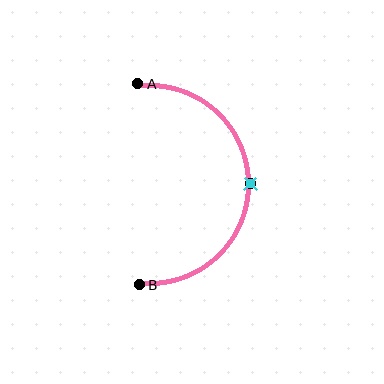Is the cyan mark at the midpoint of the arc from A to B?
Yes. The cyan mark lies on the arc at equal arc-length from both A and B — it is the arc midpoint.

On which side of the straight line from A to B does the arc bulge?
The arc bulges to the right of the straight line connecting A and B.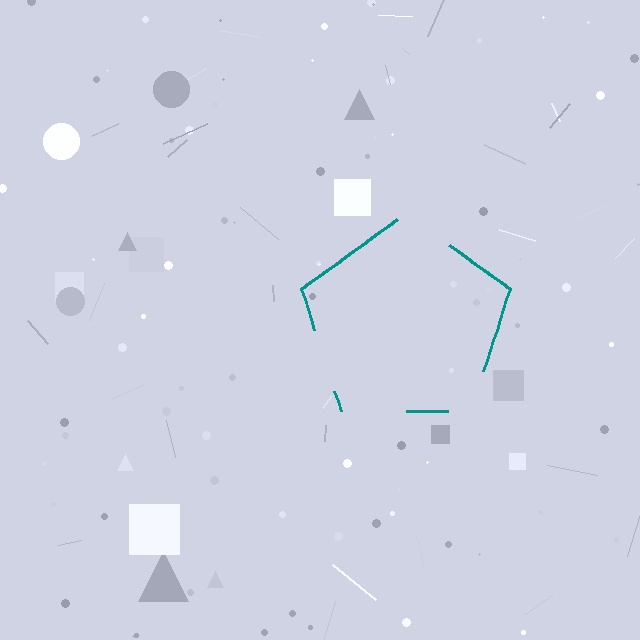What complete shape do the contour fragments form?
The contour fragments form a pentagon.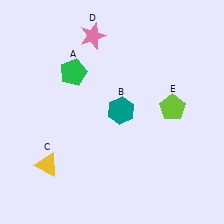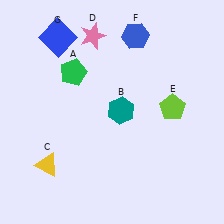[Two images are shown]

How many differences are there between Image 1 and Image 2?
There are 2 differences between the two images.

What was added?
A blue hexagon (F), a blue square (G) were added in Image 2.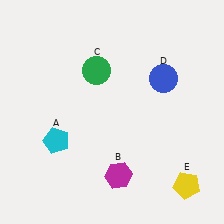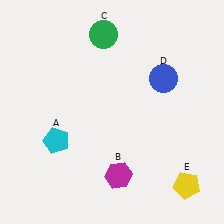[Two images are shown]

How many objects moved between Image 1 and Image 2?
1 object moved between the two images.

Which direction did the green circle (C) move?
The green circle (C) moved up.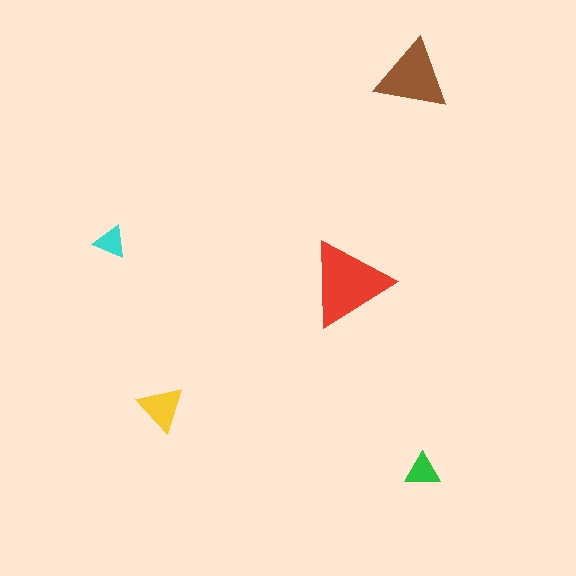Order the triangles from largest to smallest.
the red one, the brown one, the yellow one, the green one, the cyan one.